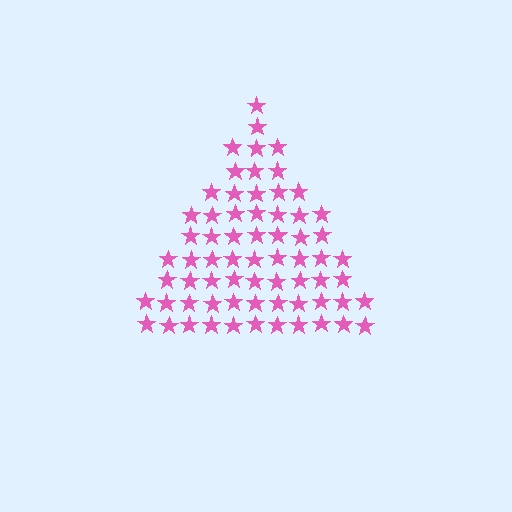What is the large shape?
The large shape is a triangle.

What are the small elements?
The small elements are stars.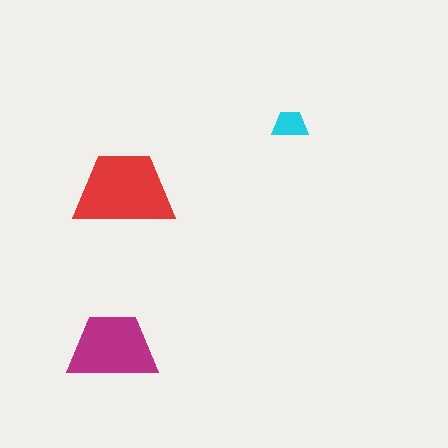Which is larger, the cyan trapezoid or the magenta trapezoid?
The magenta one.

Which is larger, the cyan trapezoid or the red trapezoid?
The red one.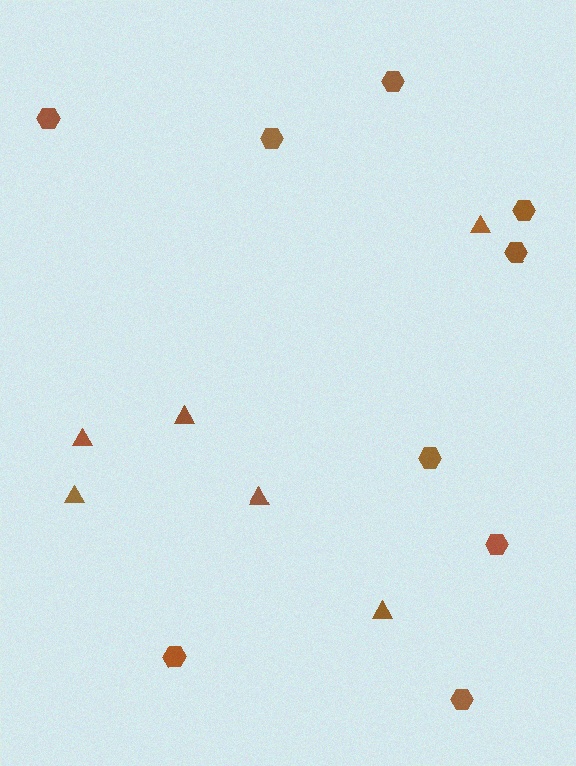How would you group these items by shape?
There are 2 groups: one group of hexagons (9) and one group of triangles (6).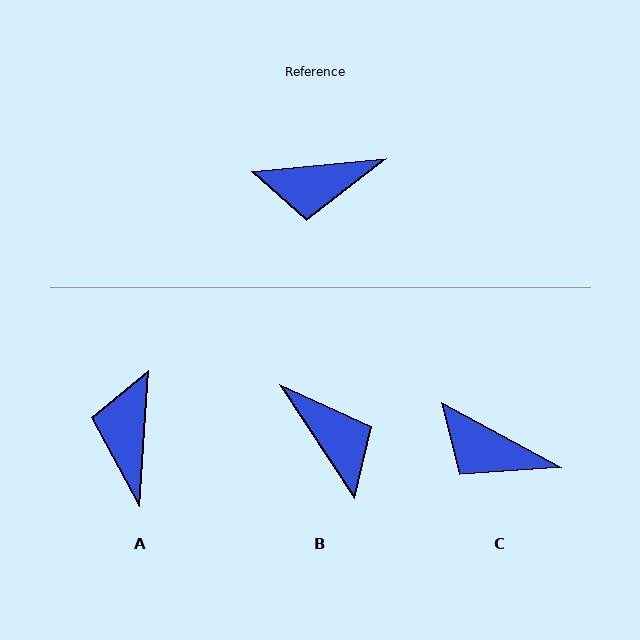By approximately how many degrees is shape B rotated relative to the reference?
Approximately 118 degrees counter-clockwise.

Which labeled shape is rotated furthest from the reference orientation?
B, about 118 degrees away.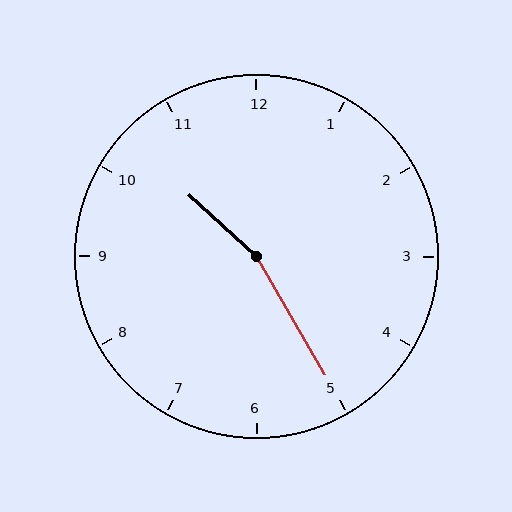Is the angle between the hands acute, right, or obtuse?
It is obtuse.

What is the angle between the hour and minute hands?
Approximately 162 degrees.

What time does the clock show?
10:25.